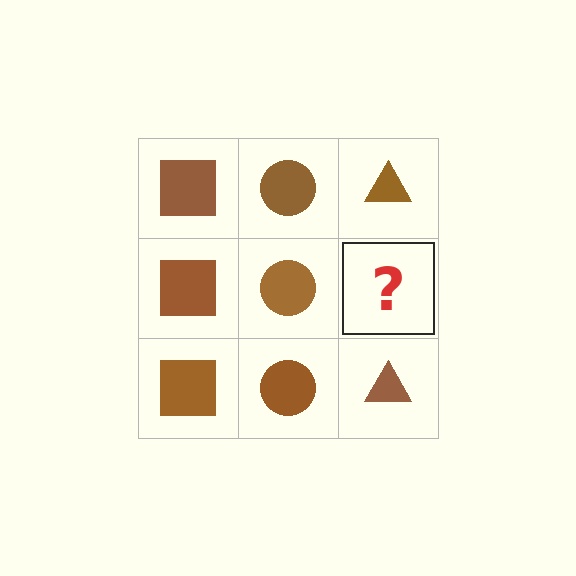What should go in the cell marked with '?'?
The missing cell should contain a brown triangle.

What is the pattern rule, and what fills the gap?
The rule is that each column has a consistent shape. The gap should be filled with a brown triangle.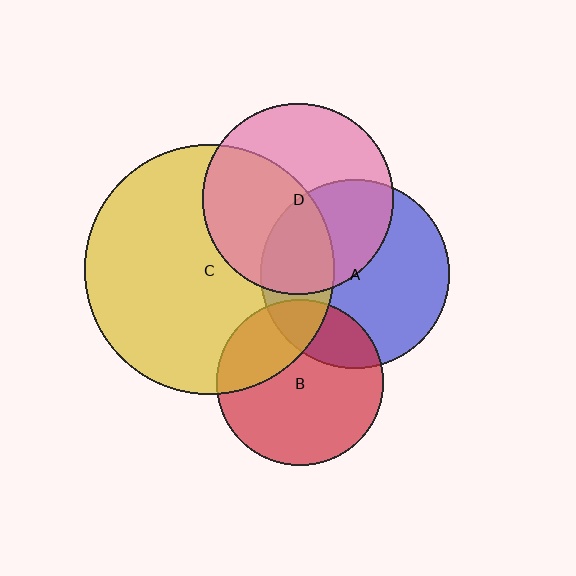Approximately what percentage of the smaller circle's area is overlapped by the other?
Approximately 30%.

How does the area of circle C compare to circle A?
Approximately 1.8 times.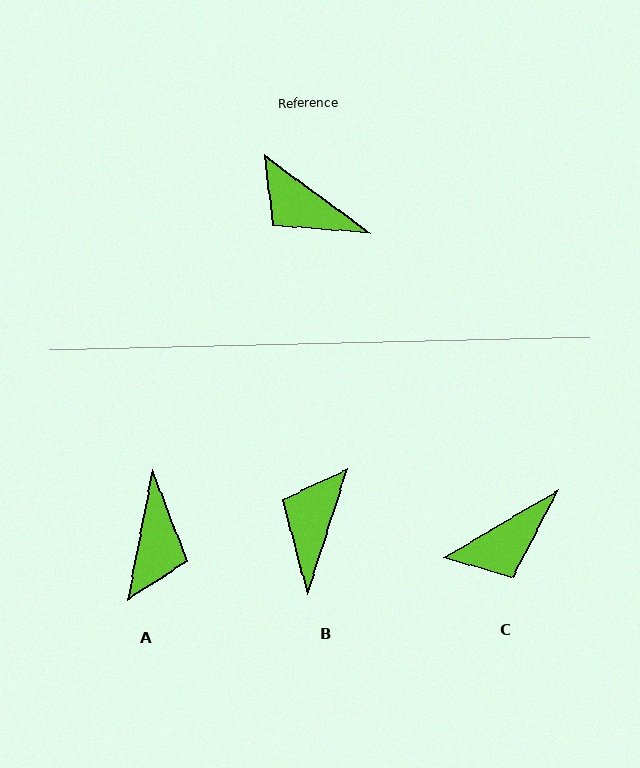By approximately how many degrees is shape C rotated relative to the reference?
Approximately 67 degrees counter-clockwise.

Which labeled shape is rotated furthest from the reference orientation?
A, about 115 degrees away.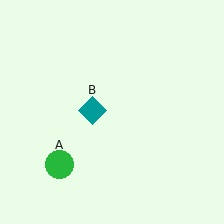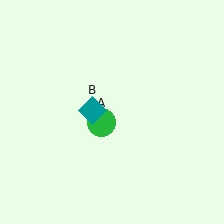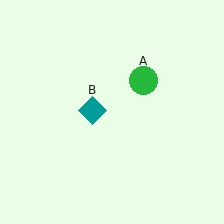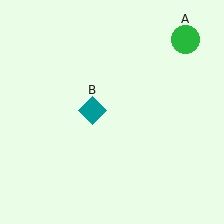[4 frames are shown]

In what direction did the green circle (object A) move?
The green circle (object A) moved up and to the right.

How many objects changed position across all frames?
1 object changed position: green circle (object A).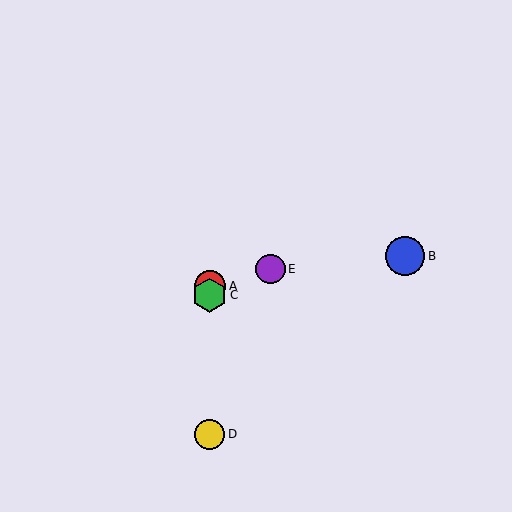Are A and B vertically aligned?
No, A is at x≈210 and B is at x≈405.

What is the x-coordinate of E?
Object E is at x≈270.